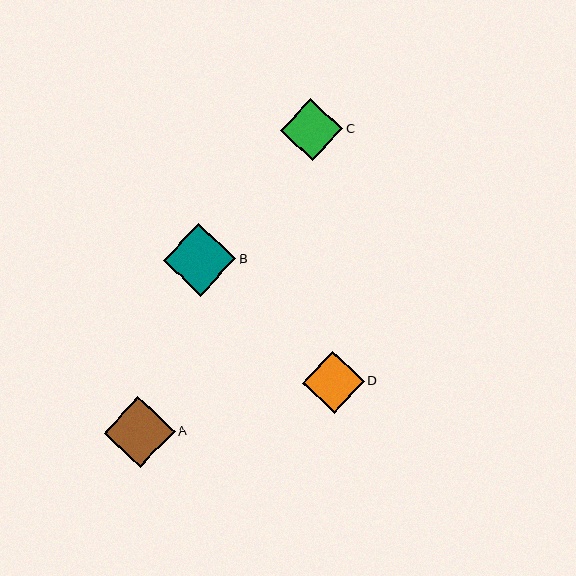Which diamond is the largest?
Diamond B is the largest with a size of approximately 72 pixels.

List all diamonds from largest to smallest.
From largest to smallest: B, A, C, D.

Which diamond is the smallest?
Diamond D is the smallest with a size of approximately 62 pixels.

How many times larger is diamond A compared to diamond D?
Diamond A is approximately 1.1 times the size of diamond D.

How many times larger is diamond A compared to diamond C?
Diamond A is approximately 1.1 times the size of diamond C.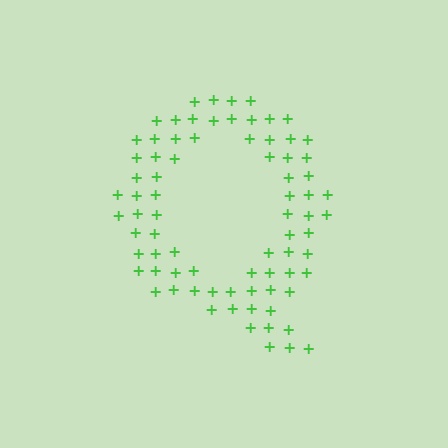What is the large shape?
The large shape is the letter Q.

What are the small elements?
The small elements are plus signs.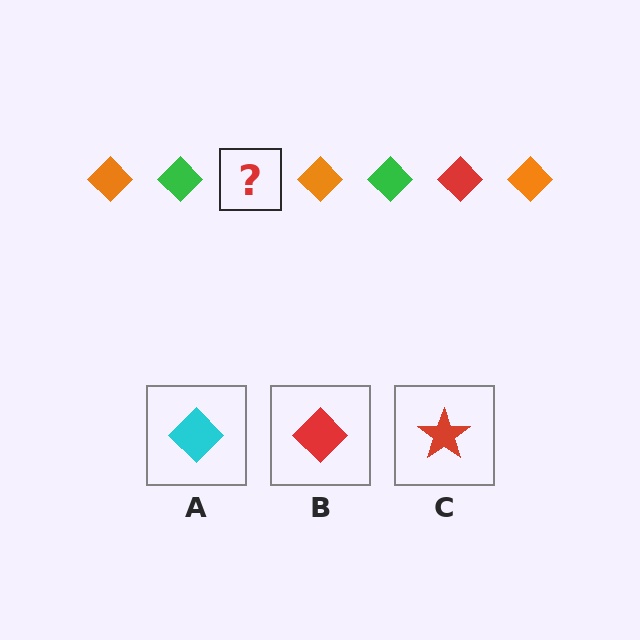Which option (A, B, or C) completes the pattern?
B.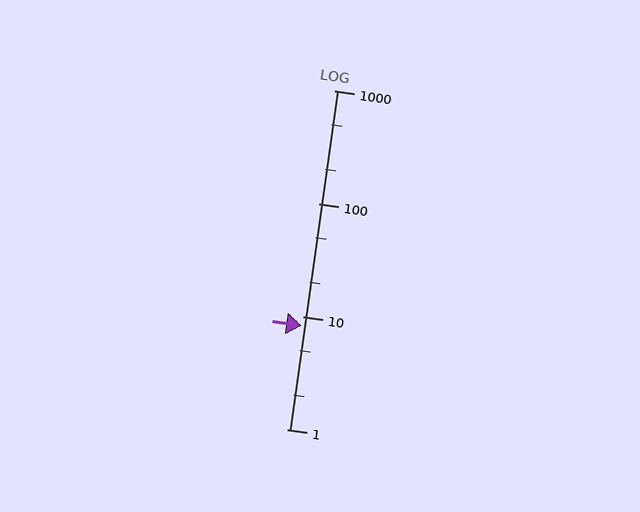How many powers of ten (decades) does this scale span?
The scale spans 3 decades, from 1 to 1000.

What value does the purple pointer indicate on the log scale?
The pointer indicates approximately 8.2.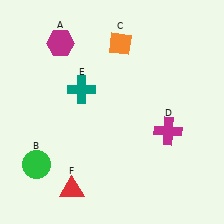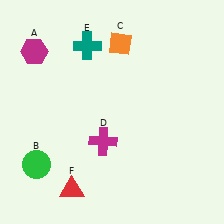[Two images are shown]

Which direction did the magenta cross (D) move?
The magenta cross (D) moved left.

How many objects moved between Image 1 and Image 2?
3 objects moved between the two images.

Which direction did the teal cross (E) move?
The teal cross (E) moved up.